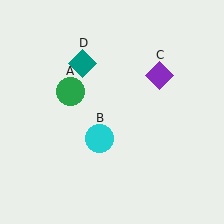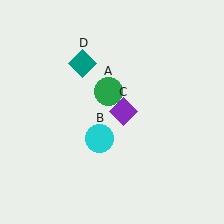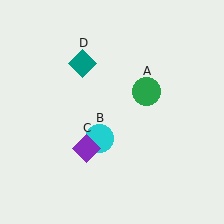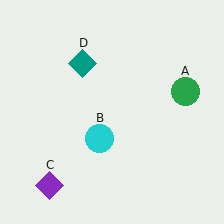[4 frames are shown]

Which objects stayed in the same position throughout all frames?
Cyan circle (object B) and teal diamond (object D) remained stationary.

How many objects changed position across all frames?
2 objects changed position: green circle (object A), purple diamond (object C).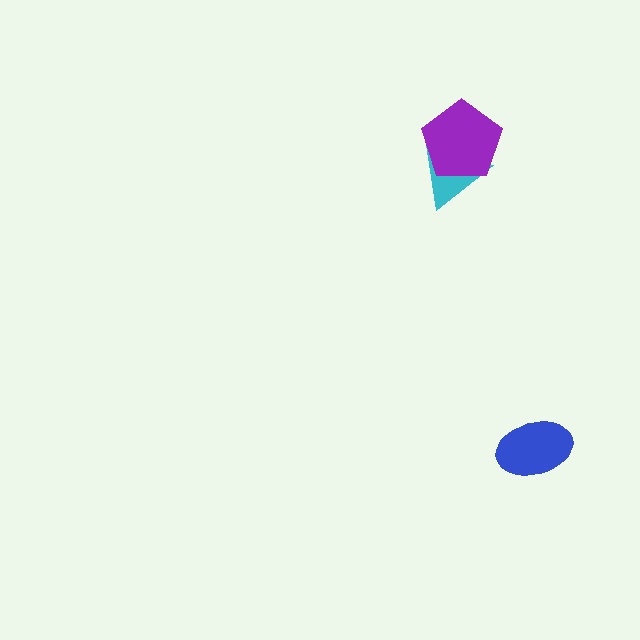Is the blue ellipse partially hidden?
No, no other shape covers it.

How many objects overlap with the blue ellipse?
0 objects overlap with the blue ellipse.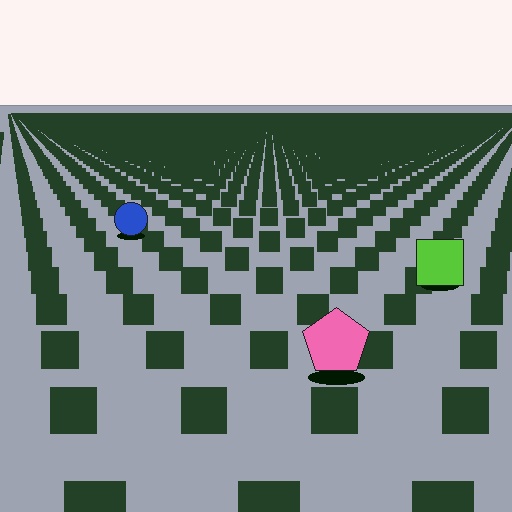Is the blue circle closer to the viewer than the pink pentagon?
No. The pink pentagon is closer — you can tell from the texture gradient: the ground texture is coarser near it.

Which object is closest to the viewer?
The pink pentagon is closest. The texture marks near it are larger and more spread out.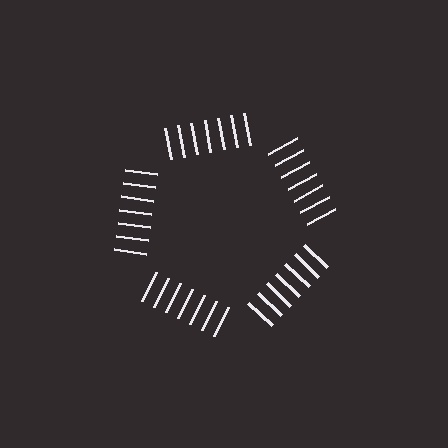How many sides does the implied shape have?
5 sides — the line-ends trace a pentagon.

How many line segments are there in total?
35 — 7 along each of the 5 edges.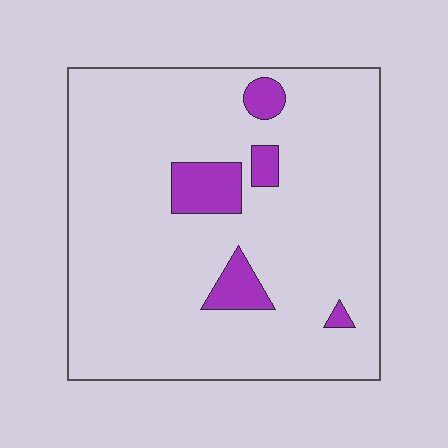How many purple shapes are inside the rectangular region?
5.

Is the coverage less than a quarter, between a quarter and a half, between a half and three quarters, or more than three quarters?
Less than a quarter.